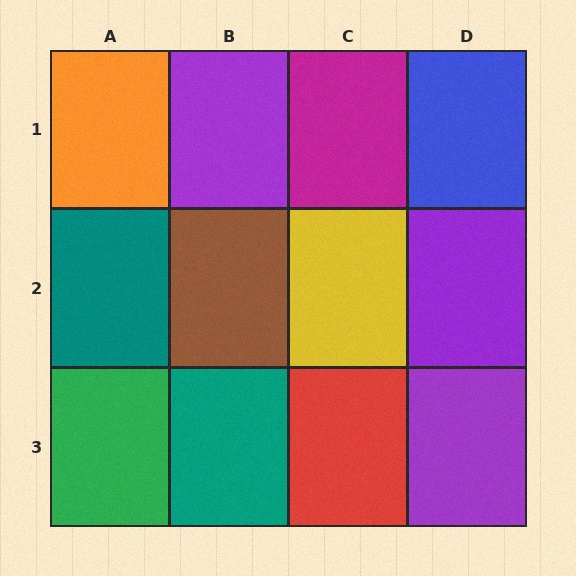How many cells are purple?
3 cells are purple.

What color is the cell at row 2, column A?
Teal.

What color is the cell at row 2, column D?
Purple.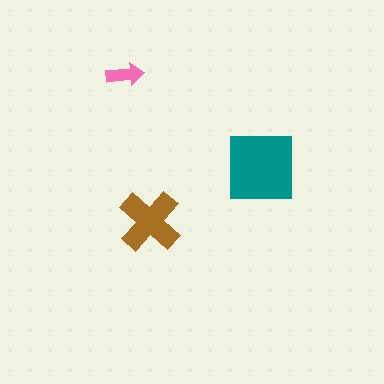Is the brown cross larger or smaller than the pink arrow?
Larger.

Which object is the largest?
The teal square.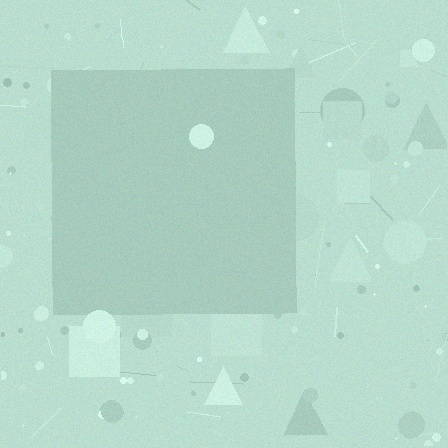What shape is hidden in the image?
A square is hidden in the image.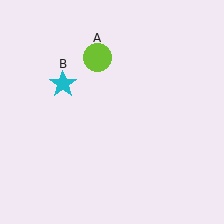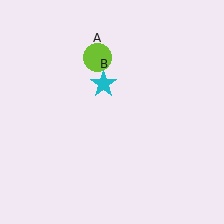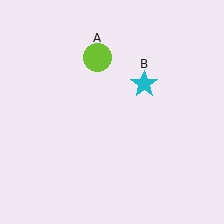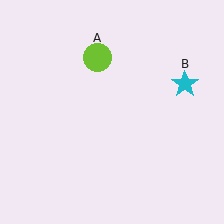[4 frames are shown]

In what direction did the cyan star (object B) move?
The cyan star (object B) moved right.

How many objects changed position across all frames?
1 object changed position: cyan star (object B).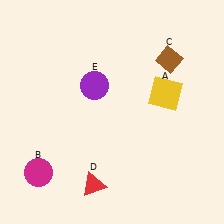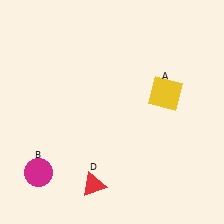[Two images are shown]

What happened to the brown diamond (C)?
The brown diamond (C) was removed in Image 2. It was in the top-right area of Image 1.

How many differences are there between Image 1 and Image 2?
There are 2 differences between the two images.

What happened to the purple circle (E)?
The purple circle (E) was removed in Image 2. It was in the top-left area of Image 1.